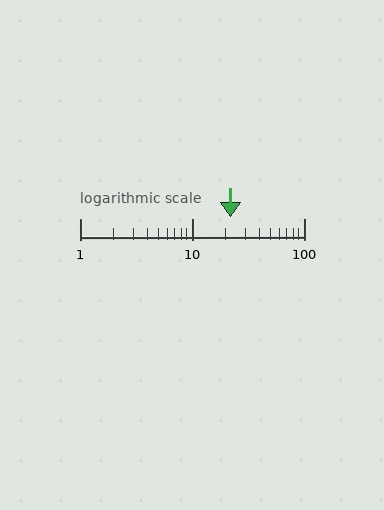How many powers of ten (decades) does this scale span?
The scale spans 2 decades, from 1 to 100.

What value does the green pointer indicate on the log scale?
The pointer indicates approximately 22.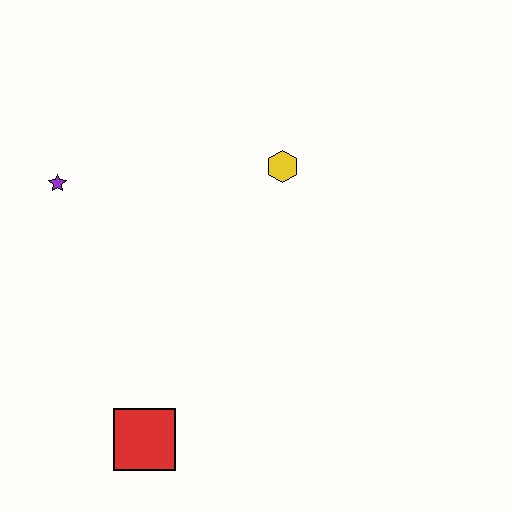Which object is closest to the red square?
The purple star is closest to the red square.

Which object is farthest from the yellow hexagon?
The red square is farthest from the yellow hexagon.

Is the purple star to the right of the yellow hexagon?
No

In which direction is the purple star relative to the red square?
The purple star is above the red square.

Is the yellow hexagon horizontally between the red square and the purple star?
No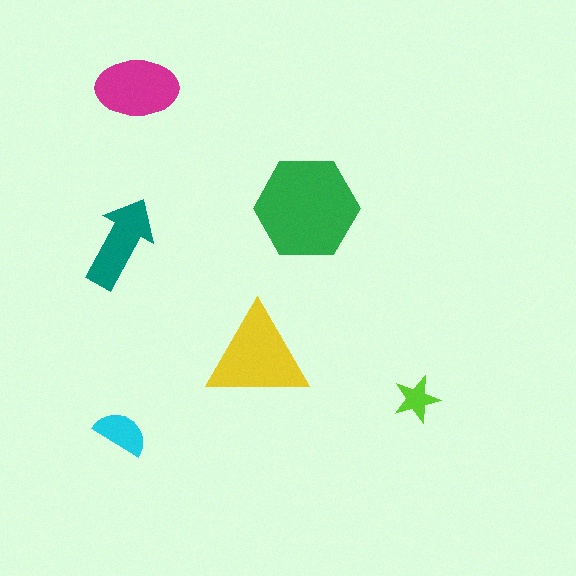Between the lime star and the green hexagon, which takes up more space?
The green hexagon.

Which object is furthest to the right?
The lime star is rightmost.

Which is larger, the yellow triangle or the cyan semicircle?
The yellow triangle.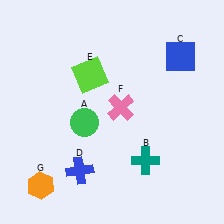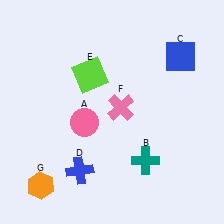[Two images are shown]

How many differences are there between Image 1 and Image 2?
There is 1 difference between the two images.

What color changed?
The circle (A) changed from green in Image 1 to pink in Image 2.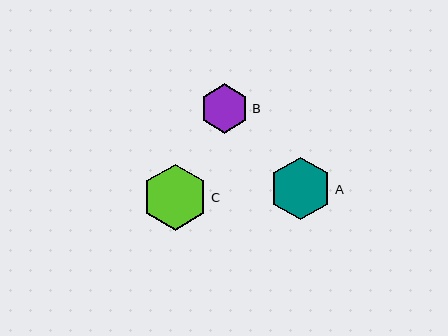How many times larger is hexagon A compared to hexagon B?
Hexagon A is approximately 1.3 times the size of hexagon B.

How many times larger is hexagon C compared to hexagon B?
Hexagon C is approximately 1.3 times the size of hexagon B.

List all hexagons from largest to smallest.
From largest to smallest: C, A, B.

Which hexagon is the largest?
Hexagon C is the largest with a size of approximately 66 pixels.